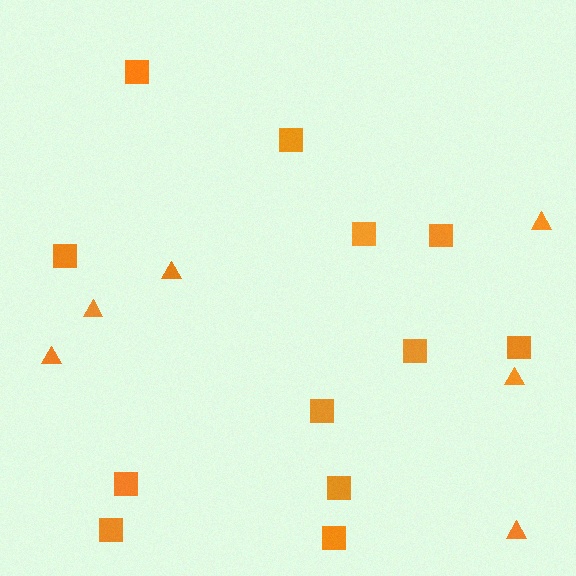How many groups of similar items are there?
There are 2 groups: one group of squares (12) and one group of triangles (6).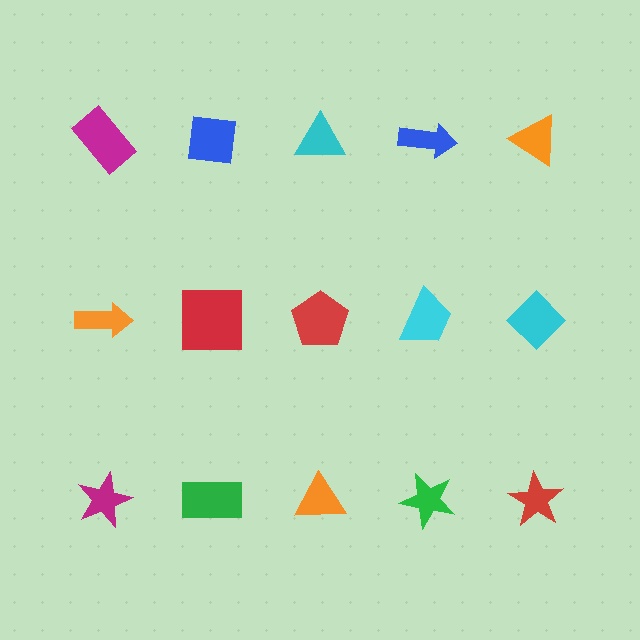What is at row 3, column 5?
A red star.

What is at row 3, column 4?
A green star.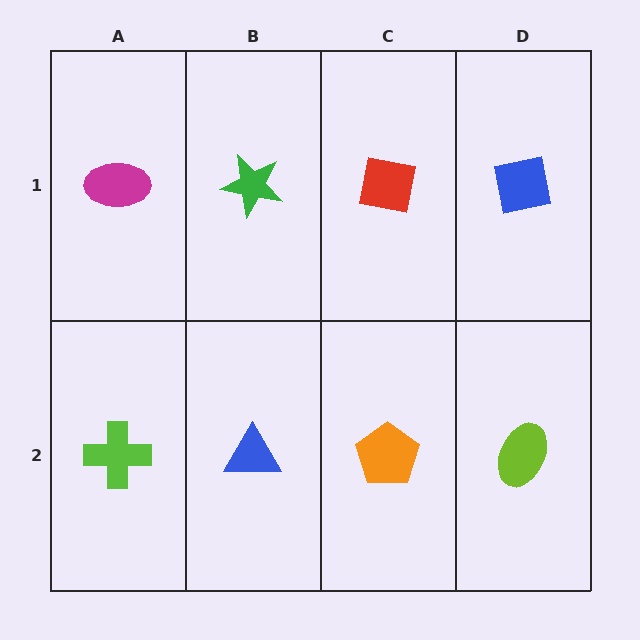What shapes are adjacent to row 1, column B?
A blue triangle (row 2, column B), a magenta ellipse (row 1, column A), a red square (row 1, column C).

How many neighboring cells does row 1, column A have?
2.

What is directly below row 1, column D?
A lime ellipse.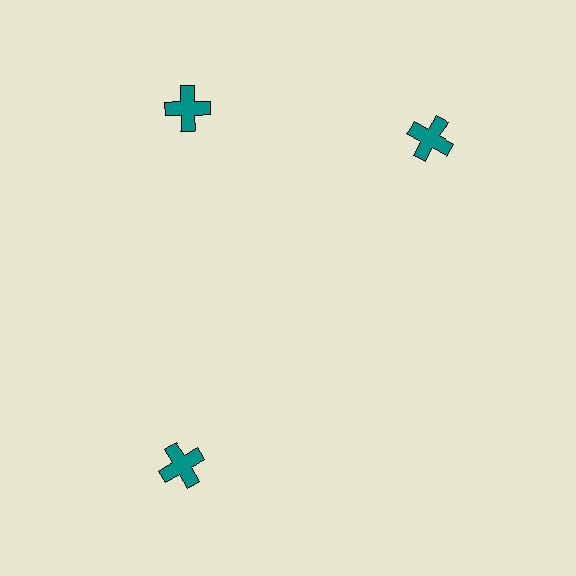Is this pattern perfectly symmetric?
No. The 3 teal crosses are arranged in a ring, but one element near the 3 o'clock position is rotated out of alignment along the ring, breaking the 3-fold rotational symmetry.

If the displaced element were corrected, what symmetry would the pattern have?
It would have 3-fold rotational symmetry — the pattern would map onto itself every 120 degrees.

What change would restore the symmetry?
The symmetry would be restored by rotating it back into even spacing with its neighbors so that all 3 crosses sit at equal angles and equal distance from the center.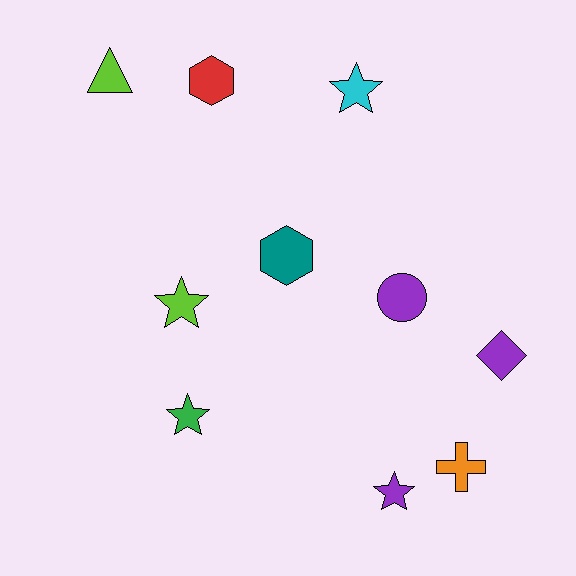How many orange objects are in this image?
There is 1 orange object.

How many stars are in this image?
There are 4 stars.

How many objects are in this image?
There are 10 objects.